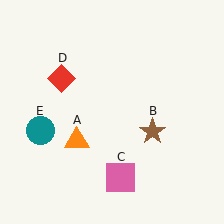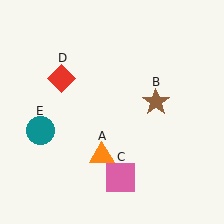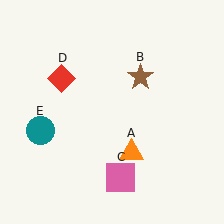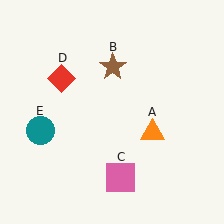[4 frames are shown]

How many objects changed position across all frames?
2 objects changed position: orange triangle (object A), brown star (object B).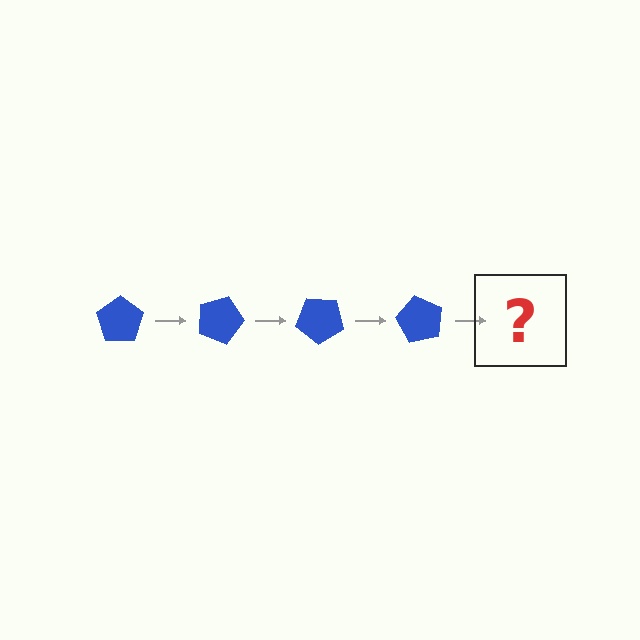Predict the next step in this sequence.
The next step is a blue pentagon rotated 80 degrees.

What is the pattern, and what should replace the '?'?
The pattern is that the pentagon rotates 20 degrees each step. The '?' should be a blue pentagon rotated 80 degrees.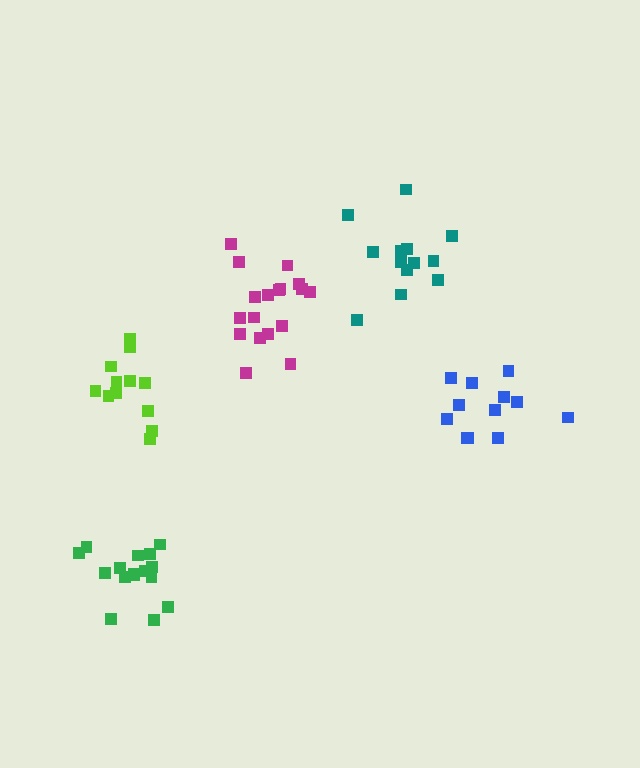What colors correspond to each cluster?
The clusters are colored: teal, green, lime, blue, magenta.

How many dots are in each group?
Group 1: 13 dots, Group 2: 17 dots, Group 3: 12 dots, Group 4: 12 dots, Group 5: 18 dots (72 total).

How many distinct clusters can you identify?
There are 5 distinct clusters.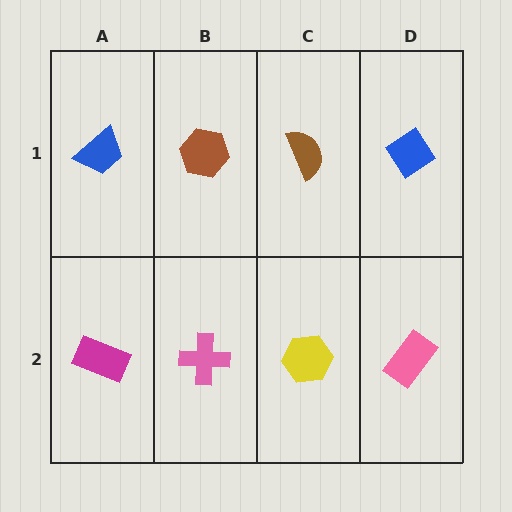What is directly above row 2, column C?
A brown semicircle.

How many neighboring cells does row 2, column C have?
3.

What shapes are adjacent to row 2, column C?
A brown semicircle (row 1, column C), a pink cross (row 2, column B), a pink rectangle (row 2, column D).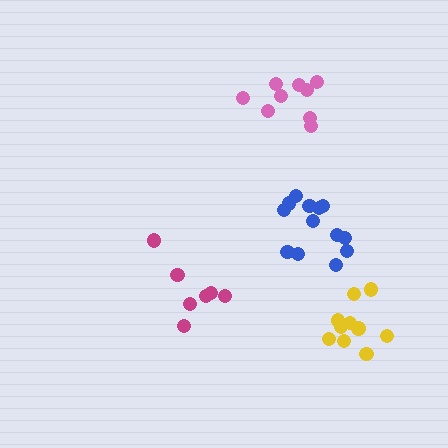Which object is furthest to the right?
The yellow cluster is rightmost.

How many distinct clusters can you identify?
There are 4 distinct clusters.